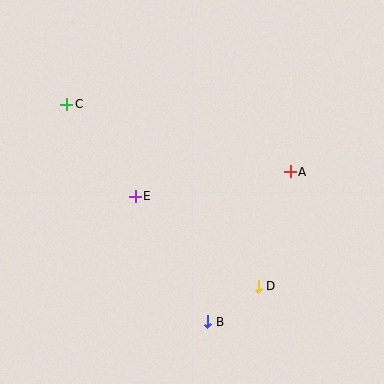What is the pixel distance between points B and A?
The distance between B and A is 171 pixels.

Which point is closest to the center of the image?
Point E at (135, 196) is closest to the center.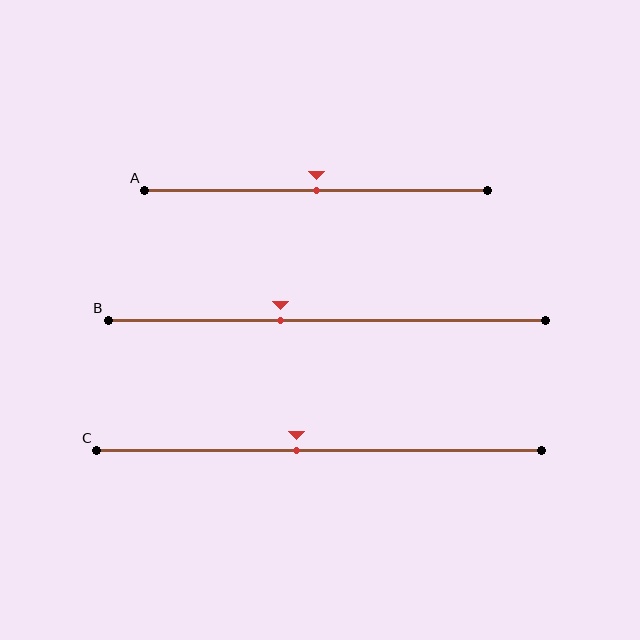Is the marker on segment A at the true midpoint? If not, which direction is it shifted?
Yes, the marker on segment A is at the true midpoint.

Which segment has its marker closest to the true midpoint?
Segment A has its marker closest to the true midpoint.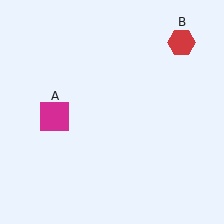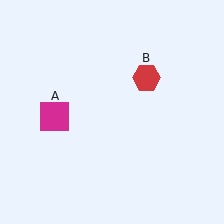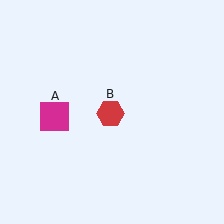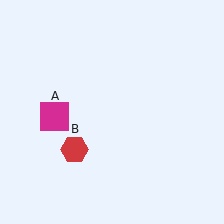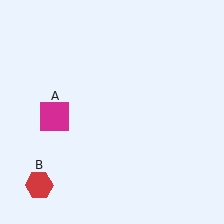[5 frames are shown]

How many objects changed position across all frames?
1 object changed position: red hexagon (object B).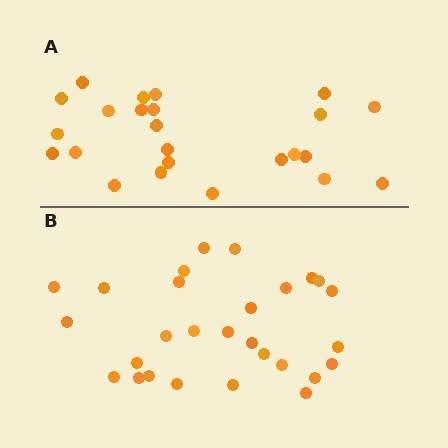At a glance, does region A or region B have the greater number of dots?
Region B (the bottom region) has more dots.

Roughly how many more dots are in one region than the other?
Region B has about 4 more dots than region A.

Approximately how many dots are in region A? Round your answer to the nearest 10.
About 20 dots. (The exact count is 24, which rounds to 20.)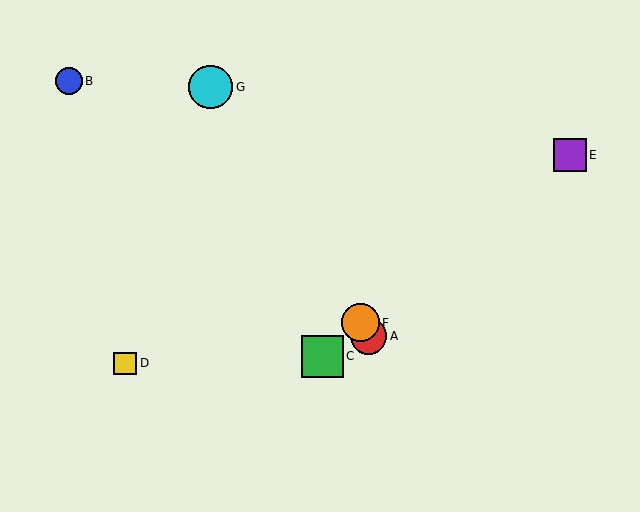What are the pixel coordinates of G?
Object G is at (211, 87).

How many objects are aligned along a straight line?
3 objects (A, F, G) are aligned along a straight line.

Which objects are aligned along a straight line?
Objects A, F, G are aligned along a straight line.